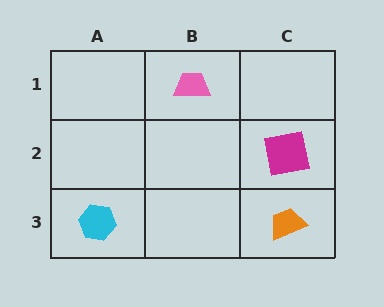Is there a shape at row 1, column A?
No, that cell is empty.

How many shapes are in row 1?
1 shape.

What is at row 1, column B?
A pink trapezoid.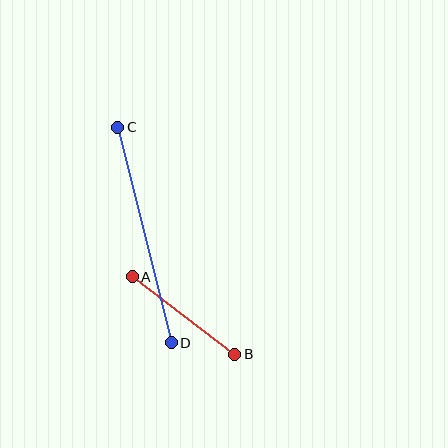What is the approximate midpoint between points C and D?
The midpoint is at approximately (144, 235) pixels.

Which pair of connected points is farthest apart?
Points C and D are farthest apart.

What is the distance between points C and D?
The distance is approximately 222 pixels.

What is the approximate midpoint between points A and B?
The midpoint is at approximately (183, 316) pixels.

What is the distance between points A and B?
The distance is approximately 129 pixels.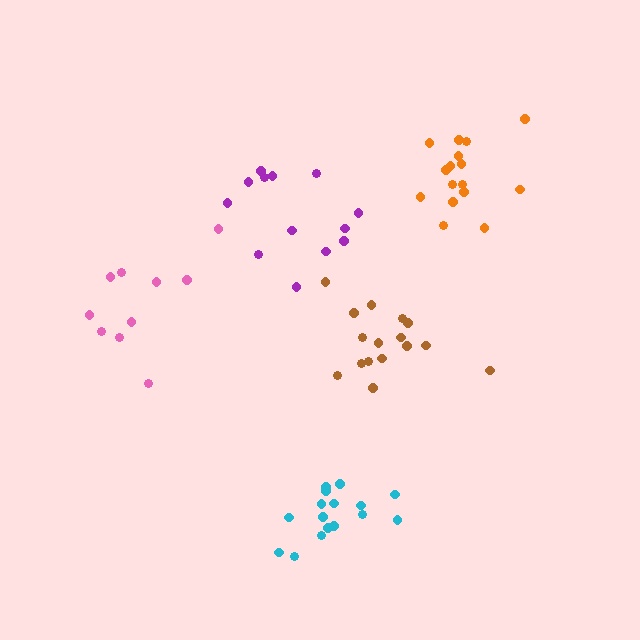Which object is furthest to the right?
The orange cluster is rightmost.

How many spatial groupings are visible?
There are 5 spatial groupings.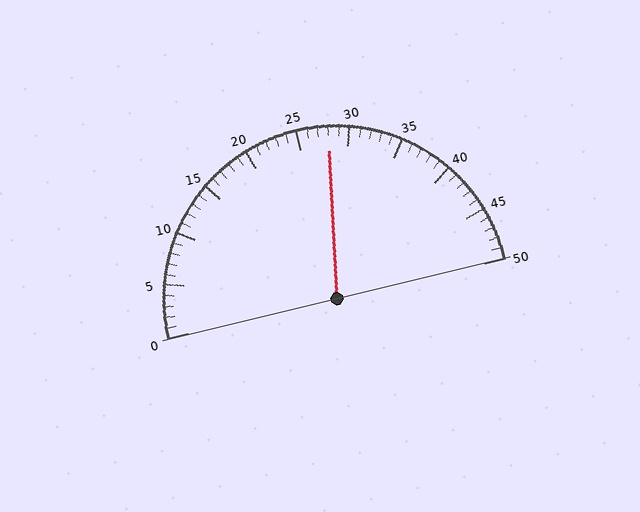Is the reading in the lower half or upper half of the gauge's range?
The reading is in the upper half of the range (0 to 50).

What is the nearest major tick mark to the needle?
The nearest major tick mark is 30.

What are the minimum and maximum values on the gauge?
The gauge ranges from 0 to 50.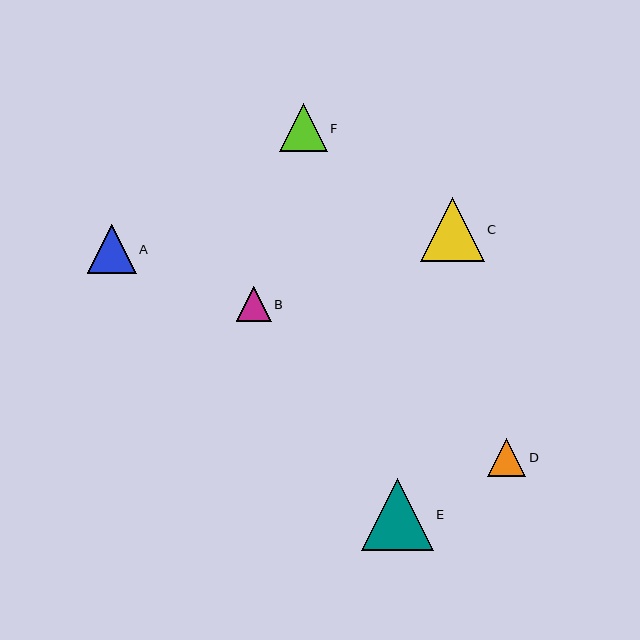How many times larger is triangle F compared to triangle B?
Triangle F is approximately 1.4 times the size of triangle B.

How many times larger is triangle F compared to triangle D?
Triangle F is approximately 1.3 times the size of triangle D.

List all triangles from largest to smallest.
From largest to smallest: E, C, A, F, D, B.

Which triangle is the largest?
Triangle E is the largest with a size of approximately 72 pixels.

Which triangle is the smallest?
Triangle B is the smallest with a size of approximately 35 pixels.